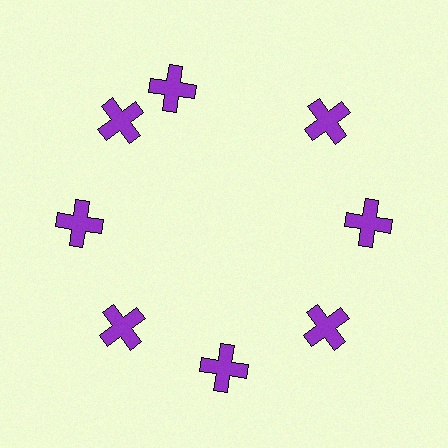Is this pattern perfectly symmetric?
No. The 8 purple crosses are arranged in a ring, but one element near the 12 o'clock position is rotated out of alignment along the ring, breaking the 8-fold rotational symmetry.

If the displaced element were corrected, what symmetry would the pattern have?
It would have 8-fold rotational symmetry — the pattern would map onto itself every 45 degrees.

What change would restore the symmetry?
The symmetry would be restored by rotating it back into even spacing with its neighbors so that all 8 crosses sit at equal angles and equal distance from the center.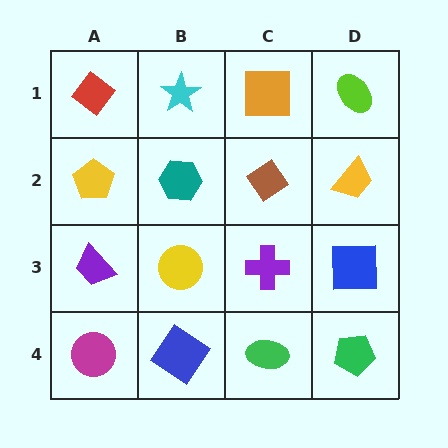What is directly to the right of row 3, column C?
A blue square.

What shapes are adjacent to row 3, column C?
A brown diamond (row 2, column C), a green ellipse (row 4, column C), a yellow circle (row 3, column B), a blue square (row 3, column D).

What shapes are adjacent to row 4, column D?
A blue square (row 3, column D), a green ellipse (row 4, column C).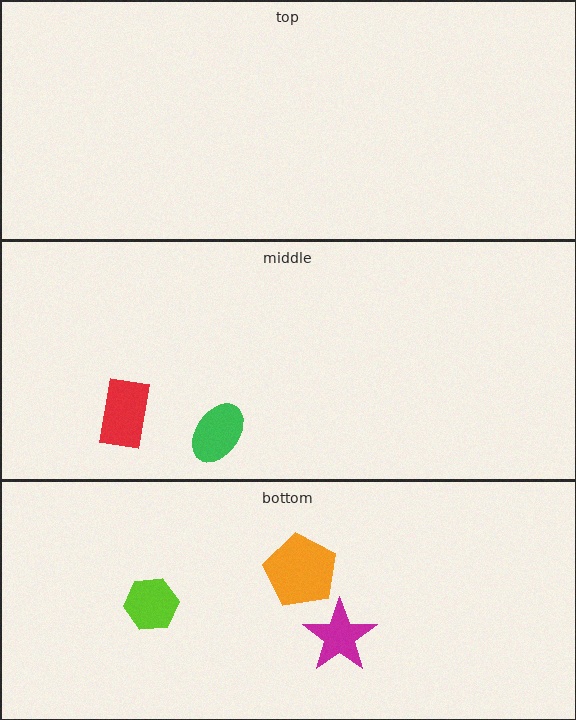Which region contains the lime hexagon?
The bottom region.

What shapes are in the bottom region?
The orange pentagon, the magenta star, the lime hexagon.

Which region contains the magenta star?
The bottom region.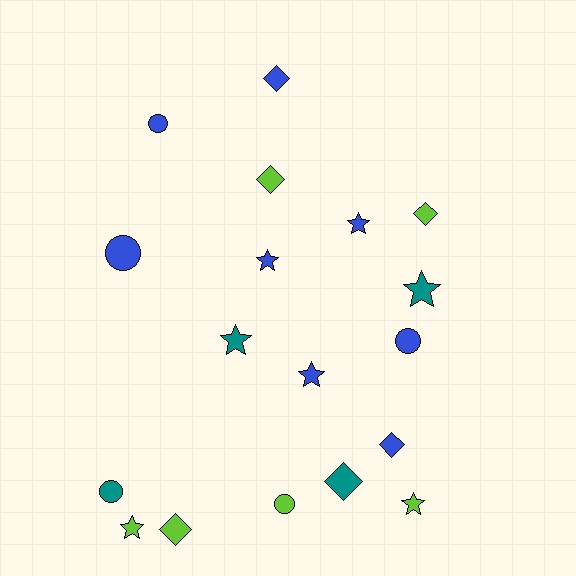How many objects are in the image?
There are 18 objects.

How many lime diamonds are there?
There are 3 lime diamonds.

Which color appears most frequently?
Blue, with 8 objects.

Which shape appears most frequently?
Star, with 7 objects.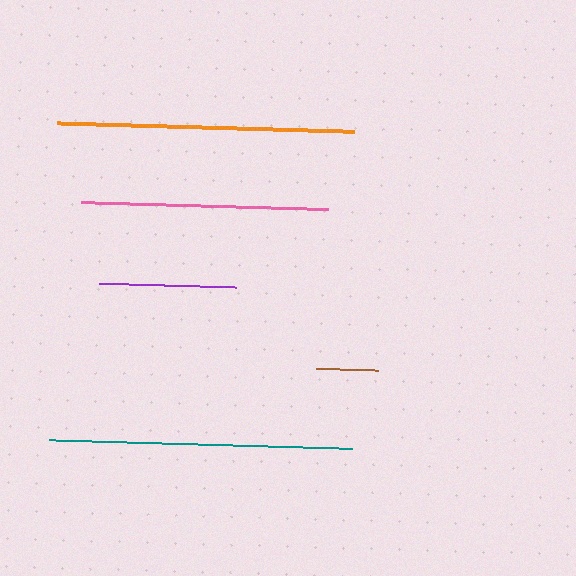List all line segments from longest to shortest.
From longest to shortest: teal, orange, pink, purple, brown.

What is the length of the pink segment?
The pink segment is approximately 248 pixels long.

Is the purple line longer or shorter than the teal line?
The teal line is longer than the purple line.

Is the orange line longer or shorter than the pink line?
The orange line is longer than the pink line.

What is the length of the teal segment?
The teal segment is approximately 304 pixels long.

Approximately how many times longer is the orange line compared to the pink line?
The orange line is approximately 1.2 times the length of the pink line.